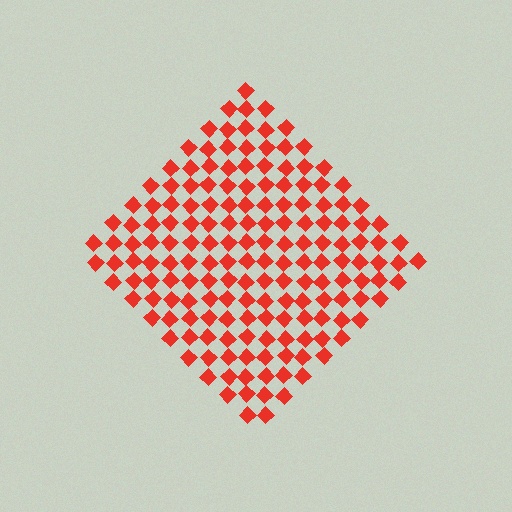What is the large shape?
The large shape is a diamond.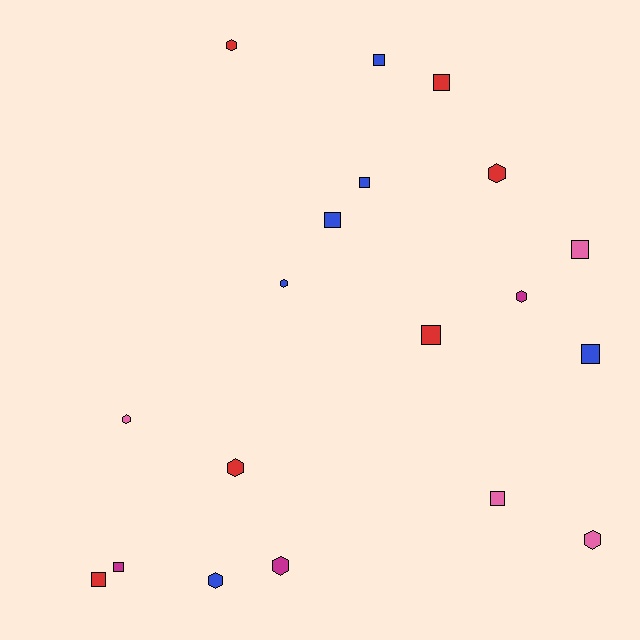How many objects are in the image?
There are 19 objects.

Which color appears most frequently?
Red, with 6 objects.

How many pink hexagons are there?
There are 2 pink hexagons.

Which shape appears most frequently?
Square, with 10 objects.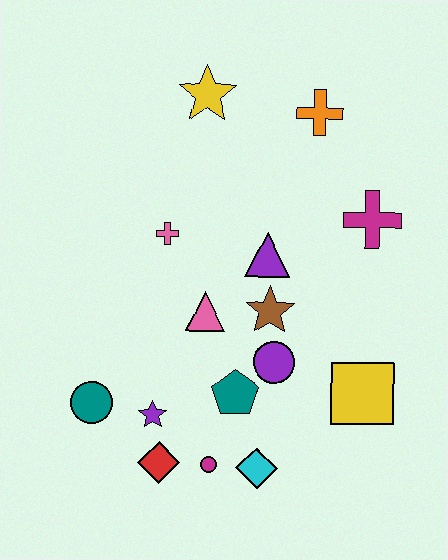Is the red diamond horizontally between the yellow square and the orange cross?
No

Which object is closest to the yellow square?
The purple circle is closest to the yellow square.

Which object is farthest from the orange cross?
The red diamond is farthest from the orange cross.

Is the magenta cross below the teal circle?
No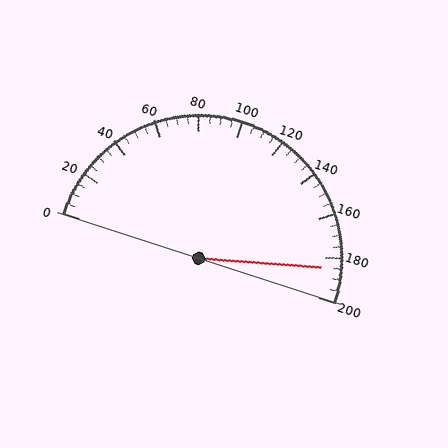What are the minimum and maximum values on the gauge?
The gauge ranges from 0 to 200.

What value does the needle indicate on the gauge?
The needle indicates approximately 185.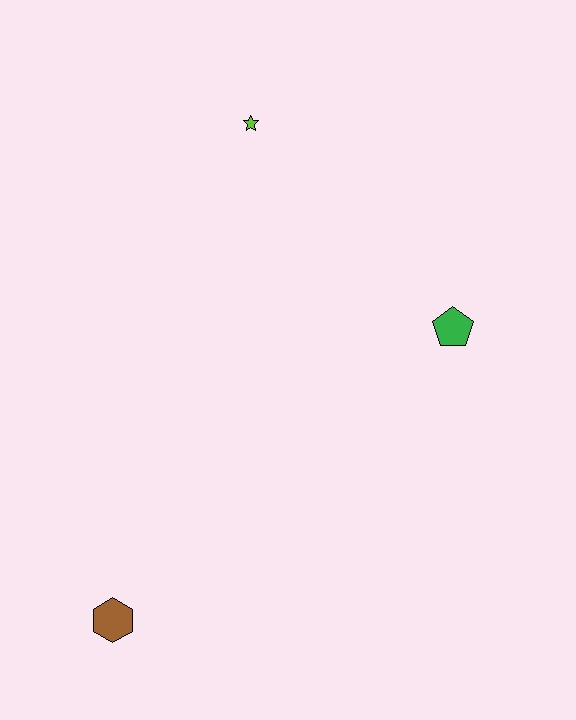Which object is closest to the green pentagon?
The lime star is closest to the green pentagon.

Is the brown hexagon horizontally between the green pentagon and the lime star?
No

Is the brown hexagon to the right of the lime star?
No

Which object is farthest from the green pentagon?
The brown hexagon is farthest from the green pentagon.